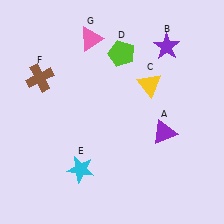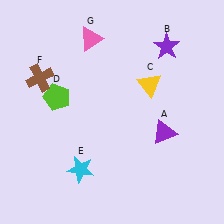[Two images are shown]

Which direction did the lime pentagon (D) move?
The lime pentagon (D) moved left.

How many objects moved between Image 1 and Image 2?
1 object moved between the two images.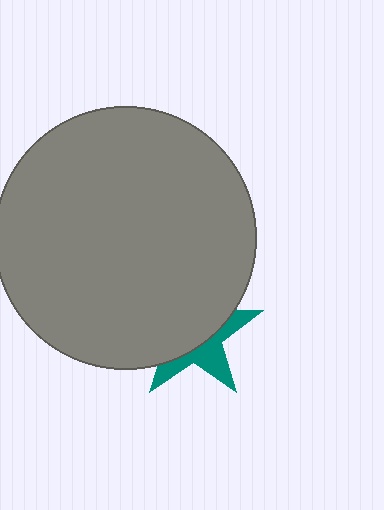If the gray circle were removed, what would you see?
You would see the complete teal star.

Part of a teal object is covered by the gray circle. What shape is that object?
It is a star.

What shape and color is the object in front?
The object in front is a gray circle.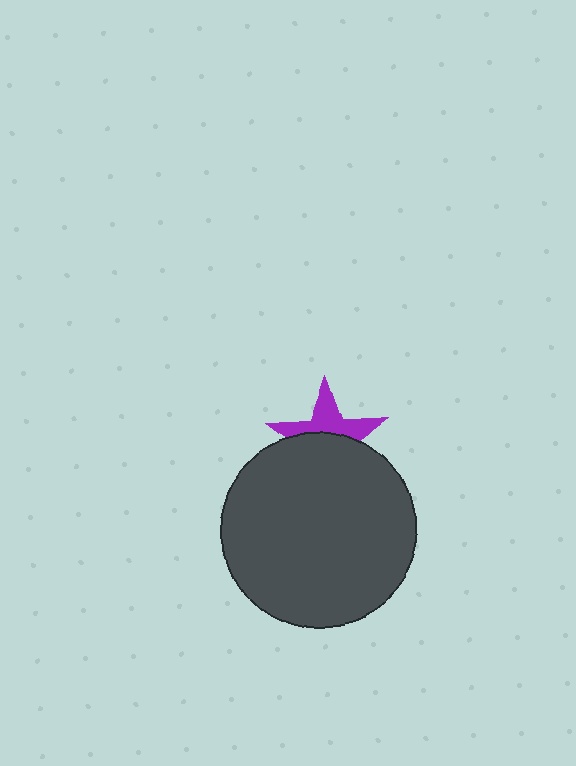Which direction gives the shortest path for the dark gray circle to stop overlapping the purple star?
Moving down gives the shortest separation.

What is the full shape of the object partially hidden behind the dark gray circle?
The partially hidden object is a purple star.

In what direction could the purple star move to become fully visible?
The purple star could move up. That would shift it out from behind the dark gray circle entirely.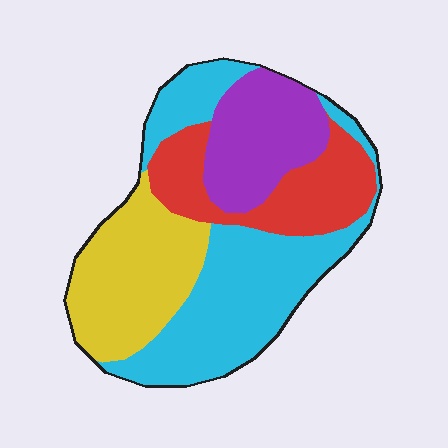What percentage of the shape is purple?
Purple covers roughly 20% of the shape.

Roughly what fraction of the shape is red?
Red covers about 20% of the shape.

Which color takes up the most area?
Cyan, at roughly 40%.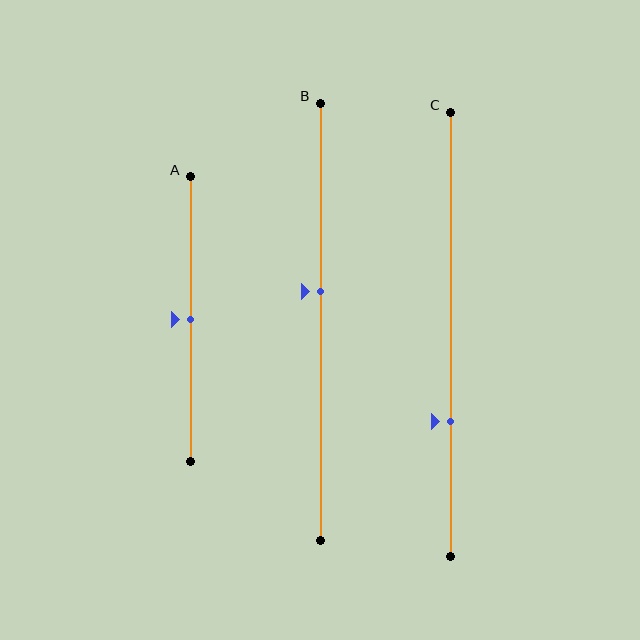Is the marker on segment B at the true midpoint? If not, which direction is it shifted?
No, the marker on segment B is shifted upward by about 7% of the segment length.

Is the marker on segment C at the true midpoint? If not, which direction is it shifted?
No, the marker on segment C is shifted downward by about 20% of the segment length.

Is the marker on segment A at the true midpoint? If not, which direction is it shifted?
Yes, the marker on segment A is at the true midpoint.